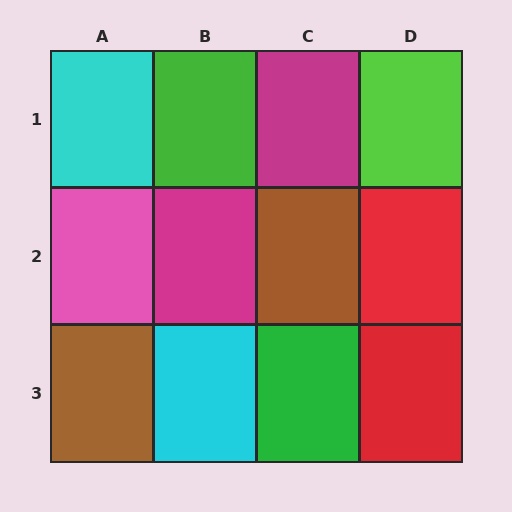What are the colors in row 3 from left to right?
Brown, cyan, green, red.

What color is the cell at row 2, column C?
Brown.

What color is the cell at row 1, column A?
Cyan.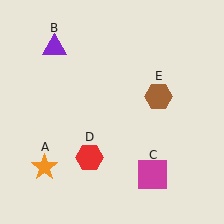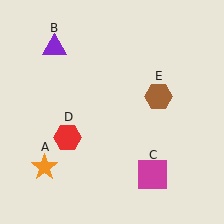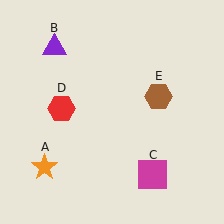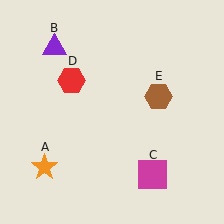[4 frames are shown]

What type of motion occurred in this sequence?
The red hexagon (object D) rotated clockwise around the center of the scene.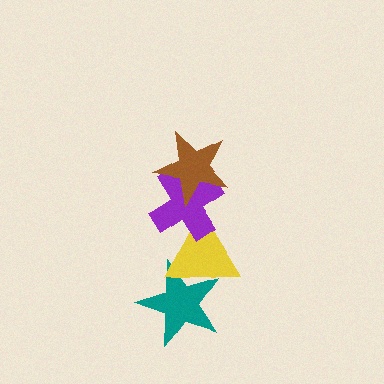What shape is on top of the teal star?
The yellow triangle is on top of the teal star.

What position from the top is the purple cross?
The purple cross is 2nd from the top.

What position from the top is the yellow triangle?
The yellow triangle is 3rd from the top.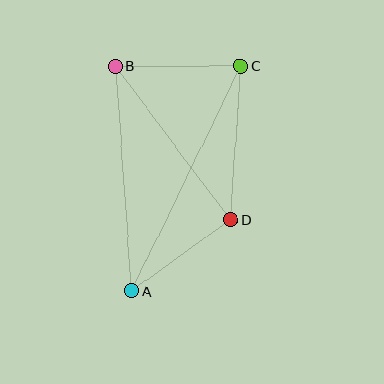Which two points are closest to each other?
Points A and D are closest to each other.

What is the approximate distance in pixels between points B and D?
The distance between B and D is approximately 191 pixels.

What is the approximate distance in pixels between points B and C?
The distance between B and C is approximately 126 pixels.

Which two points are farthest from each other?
Points A and C are farthest from each other.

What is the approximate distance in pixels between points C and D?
The distance between C and D is approximately 154 pixels.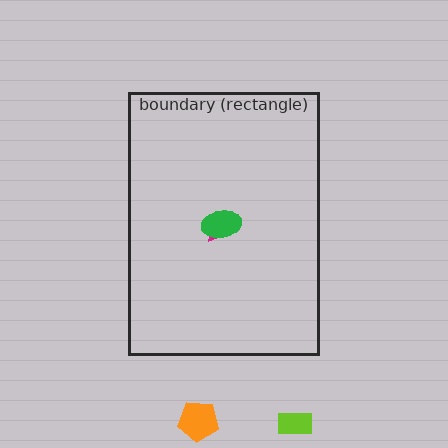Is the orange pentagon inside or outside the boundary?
Outside.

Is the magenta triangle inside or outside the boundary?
Inside.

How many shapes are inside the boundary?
2 inside, 2 outside.